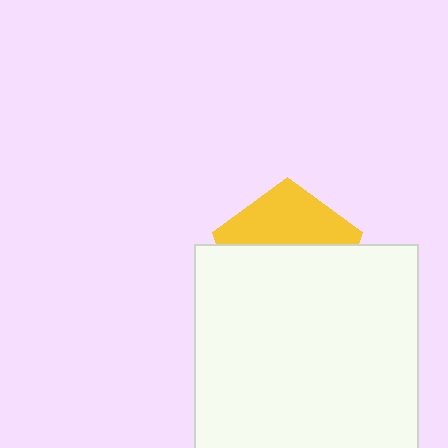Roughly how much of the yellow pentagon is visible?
A small part of it is visible (roughly 38%).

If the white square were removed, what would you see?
You would see the complete yellow pentagon.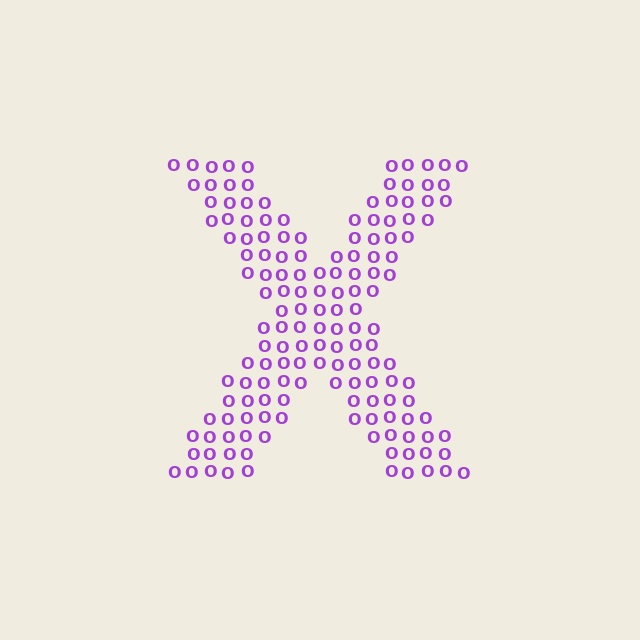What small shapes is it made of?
It is made of small letter O's.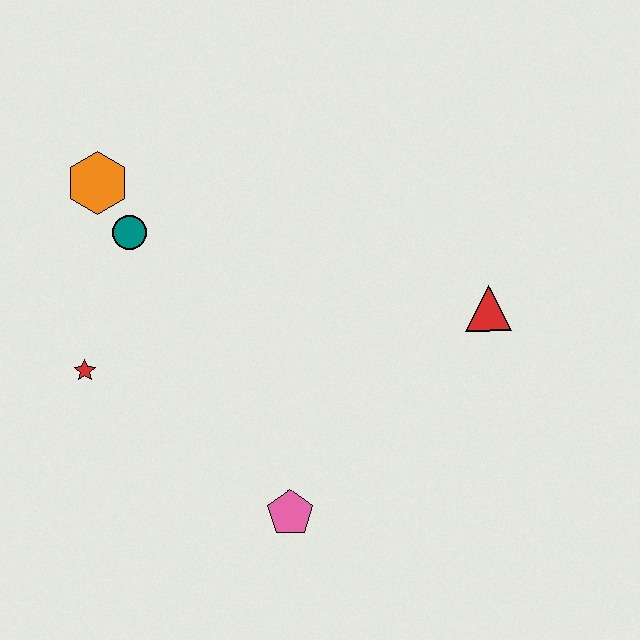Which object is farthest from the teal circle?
The red triangle is farthest from the teal circle.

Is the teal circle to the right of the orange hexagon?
Yes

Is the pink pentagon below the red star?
Yes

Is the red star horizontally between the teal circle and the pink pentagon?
No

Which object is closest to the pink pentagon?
The red star is closest to the pink pentagon.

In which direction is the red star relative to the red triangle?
The red star is to the left of the red triangle.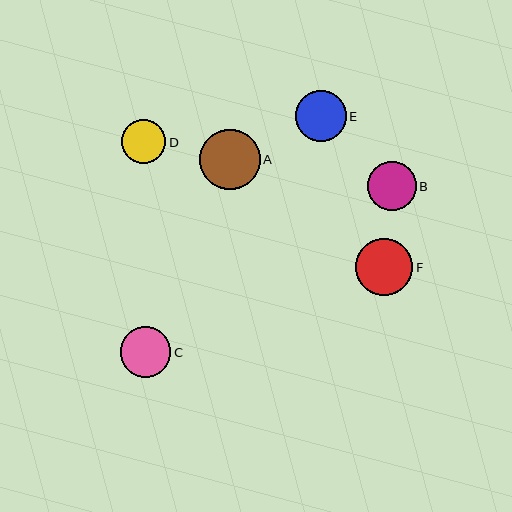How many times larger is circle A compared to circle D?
Circle A is approximately 1.4 times the size of circle D.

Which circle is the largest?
Circle A is the largest with a size of approximately 61 pixels.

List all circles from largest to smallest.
From largest to smallest: A, F, E, C, B, D.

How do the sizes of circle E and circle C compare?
Circle E and circle C are approximately the same size.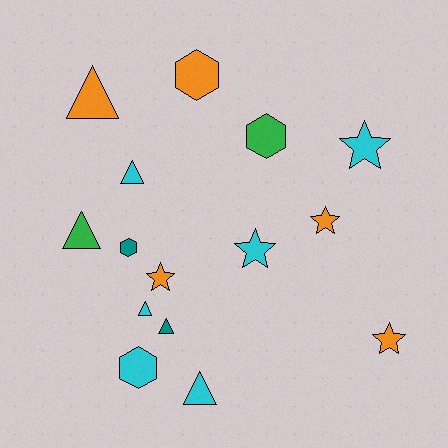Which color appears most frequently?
Cyan, with 6 objects.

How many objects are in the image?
There are 15 objects.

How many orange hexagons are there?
There is 1 orange hexagon.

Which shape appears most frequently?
Triangle, with 6 objects.